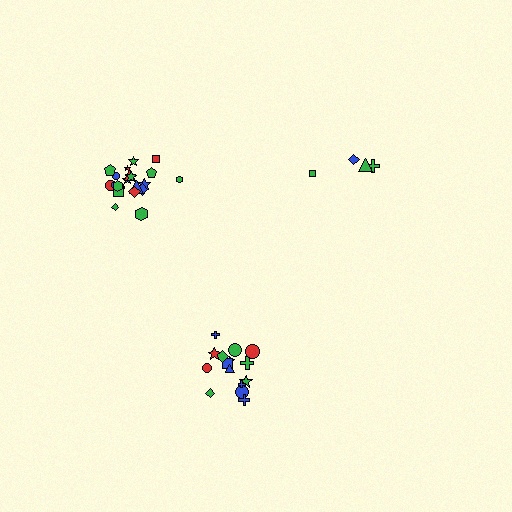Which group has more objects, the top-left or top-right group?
The top-left group.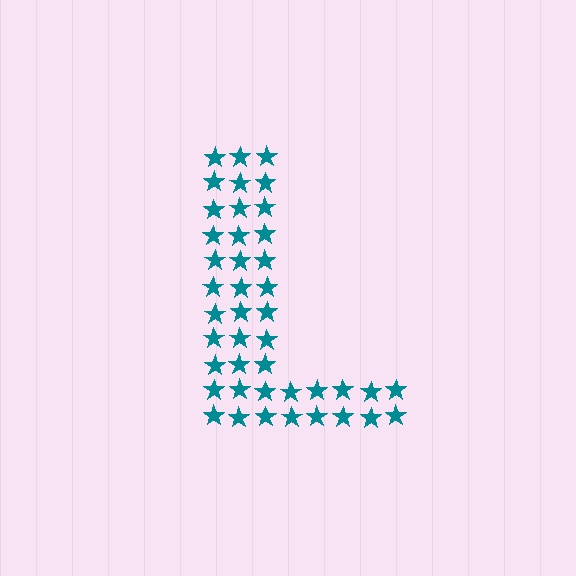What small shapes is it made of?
It is made of small stars.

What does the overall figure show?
The overall figure shows the letter L.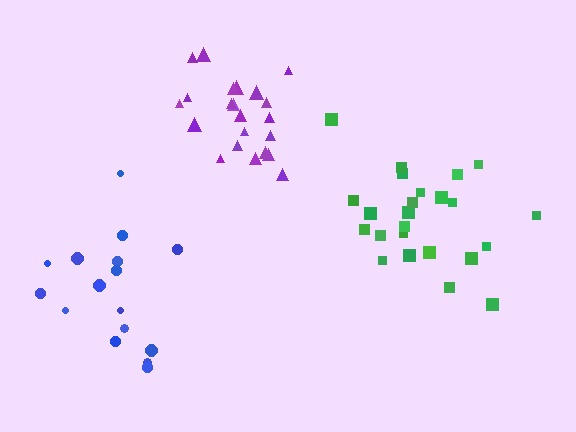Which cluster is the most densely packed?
Purple.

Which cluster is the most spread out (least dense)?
Blue.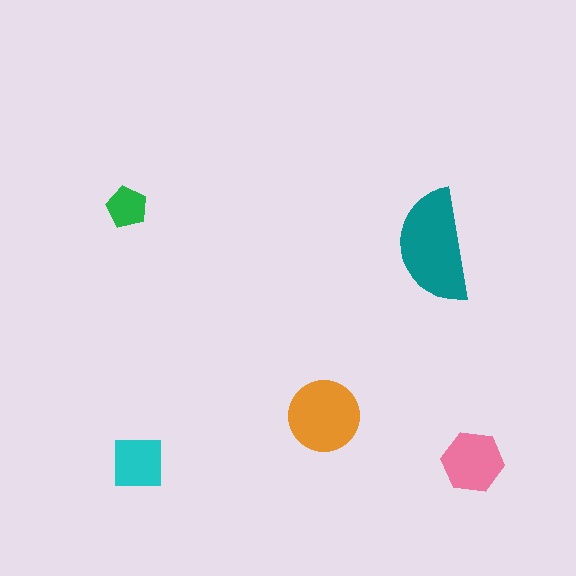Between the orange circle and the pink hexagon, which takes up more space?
The orange circle.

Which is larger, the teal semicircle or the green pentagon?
The teal semicircle.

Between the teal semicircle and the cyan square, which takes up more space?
The teal semicircle.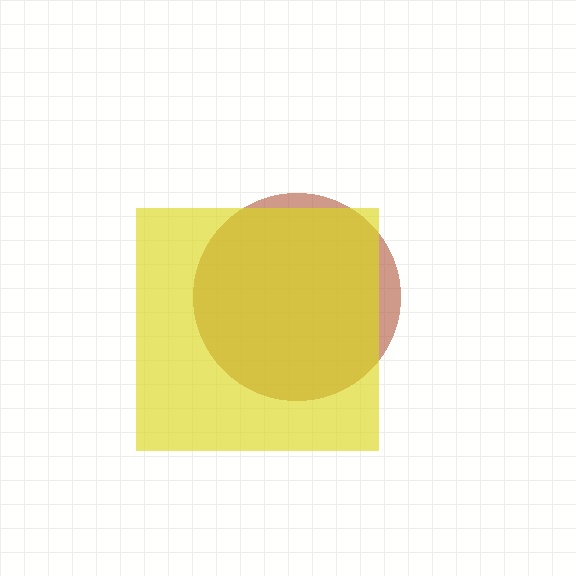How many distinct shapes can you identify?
There are 2 distinct shapes: a brown circle, a yellow square.